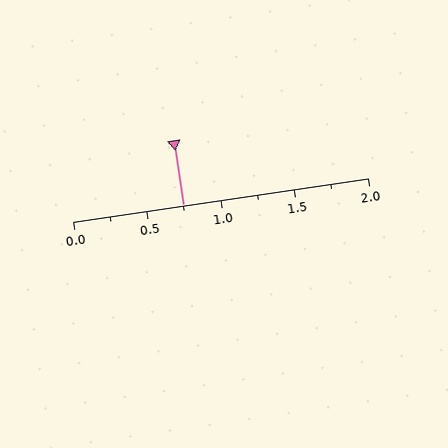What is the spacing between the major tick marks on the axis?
The major ticks are spaced 0.5 apart.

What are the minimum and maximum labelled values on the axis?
The axis runs from 0.0 to 2.0.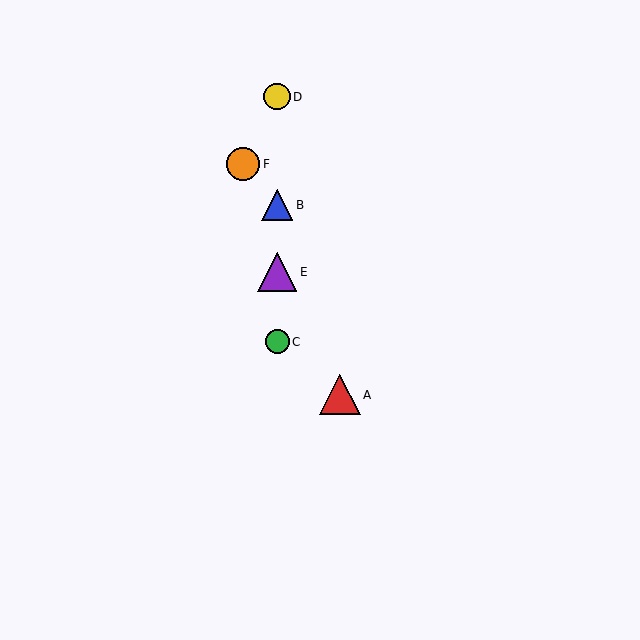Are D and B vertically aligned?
Yes, both are at x≈277.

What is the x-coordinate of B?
Object B is at x≈277.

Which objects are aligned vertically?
Objects B, C, D, E are aligned vertically.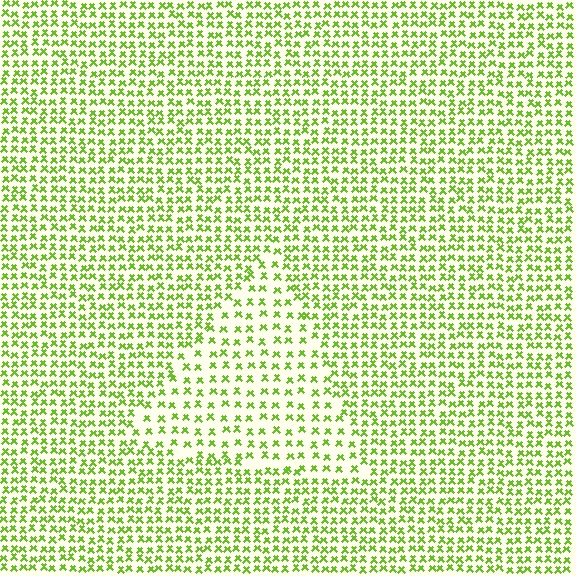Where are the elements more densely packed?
The elements are more densely packed outside the triangle boundary.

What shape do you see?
I see a triangle.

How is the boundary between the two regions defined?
The boundary is defined by a change in element density (approximately 1.7x ratio). All elements are the same color, size, and shape.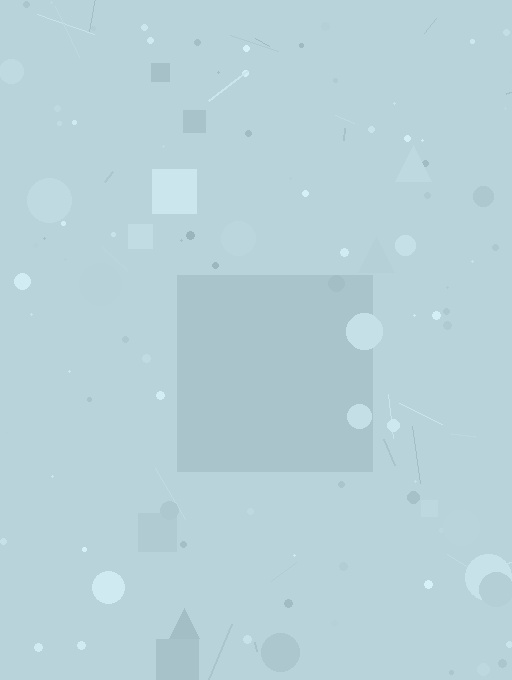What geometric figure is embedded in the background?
A square is embedded in the background.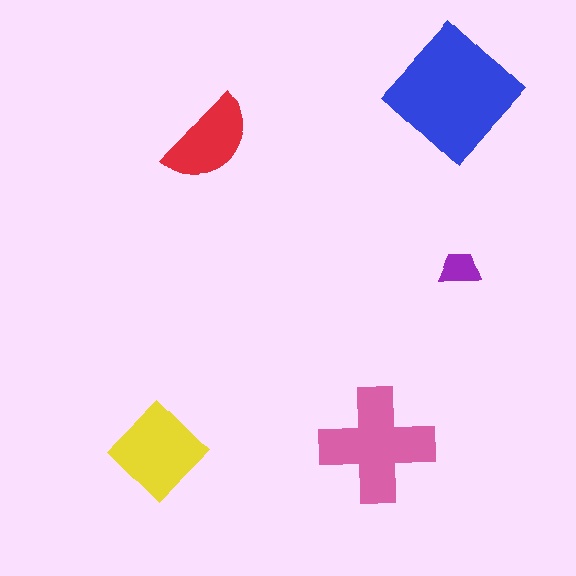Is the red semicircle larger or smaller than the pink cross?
Smaller.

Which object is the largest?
The blue diamond.